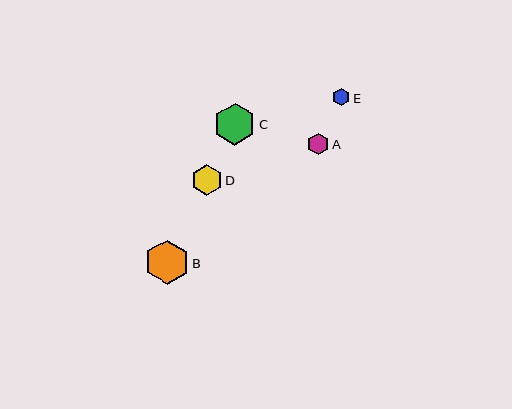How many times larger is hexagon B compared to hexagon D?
Hexagon B is approximately 1.4 times the size of hexagon D.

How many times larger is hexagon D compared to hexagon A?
Hexagon D is approximately 1.5 times the size of hexagon A.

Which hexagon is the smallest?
Hexagon E is the smallest with a size of approximately 17 pixels.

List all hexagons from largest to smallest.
From largest to smallest: B, C, D, A, E.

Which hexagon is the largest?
Hexagon B is the largest with a size of approximately 44 pixels.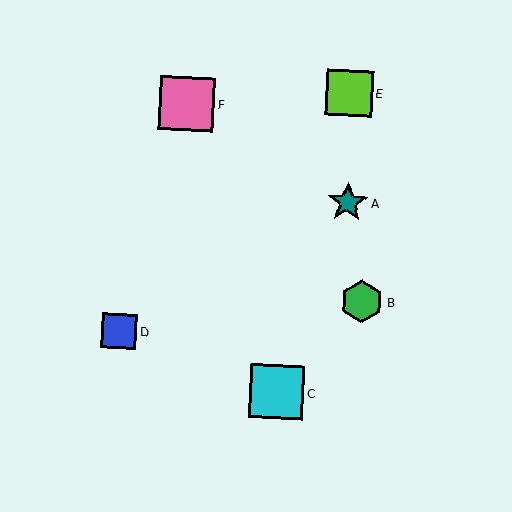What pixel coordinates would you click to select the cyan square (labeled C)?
Click at (276, 392) to select the cyan square C.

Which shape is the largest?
The pink square (labeled F) is the largest.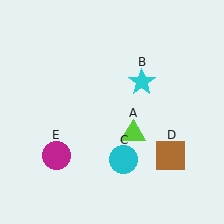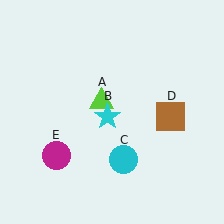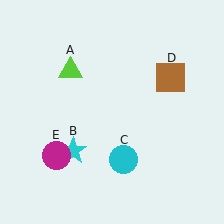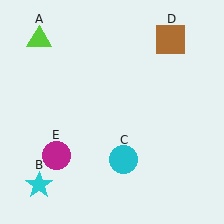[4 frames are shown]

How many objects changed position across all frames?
3 objects changed position: lime triangle (object A), cyan star (object B), brown square (object D).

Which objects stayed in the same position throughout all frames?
Cyan circle (object C) and magenta circle (object E) remained stationary.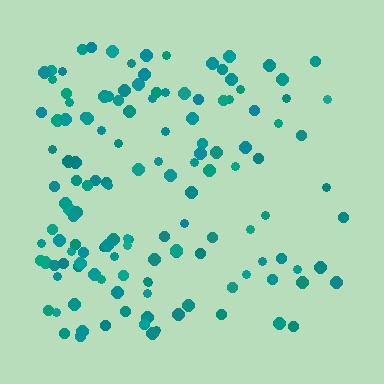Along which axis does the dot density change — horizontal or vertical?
Horizontal.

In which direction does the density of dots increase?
From right to left, with the left side densest.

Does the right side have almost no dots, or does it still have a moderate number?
Still a moderate number, just noticeably fewer than the left.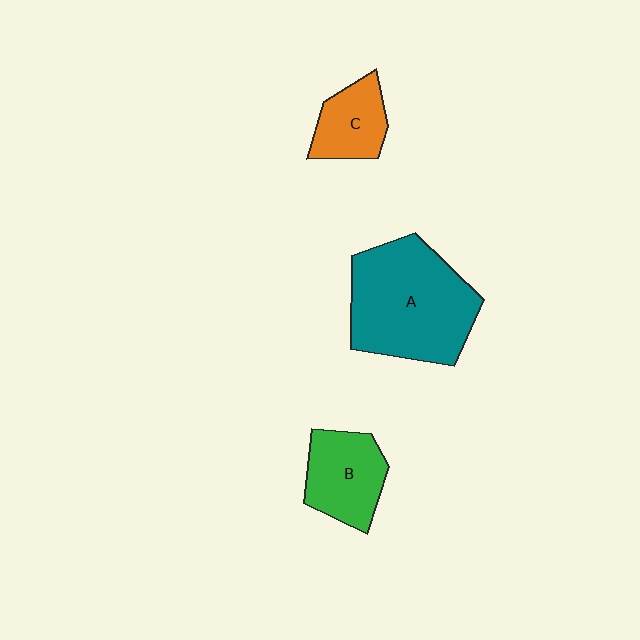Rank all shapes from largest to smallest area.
From largest to smallest: A (teal), B (green), C (orange).